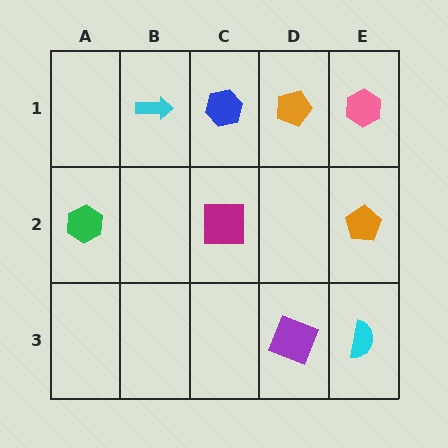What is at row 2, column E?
An orange pentagon.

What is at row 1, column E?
A pink hexagon.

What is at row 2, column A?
A green hexagon.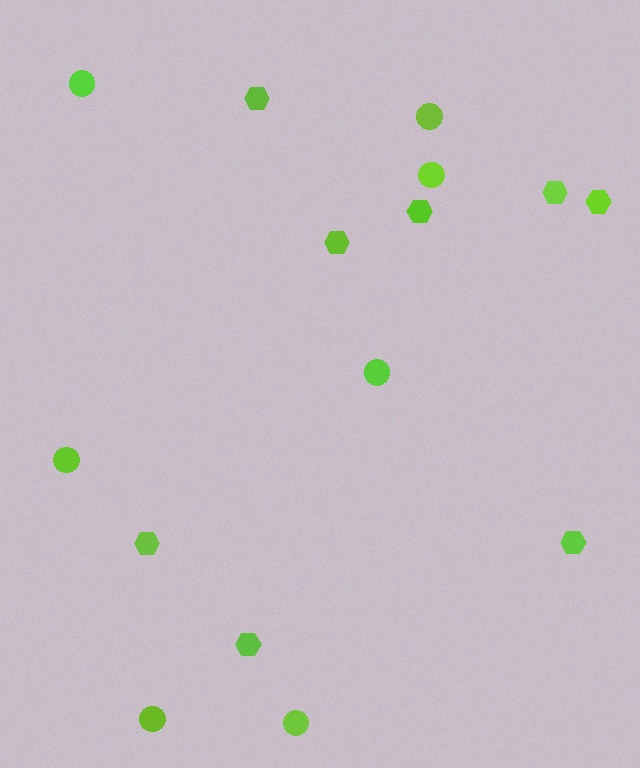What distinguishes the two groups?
There are 2 groups: one group of circles (7) and one group of hexagons (8).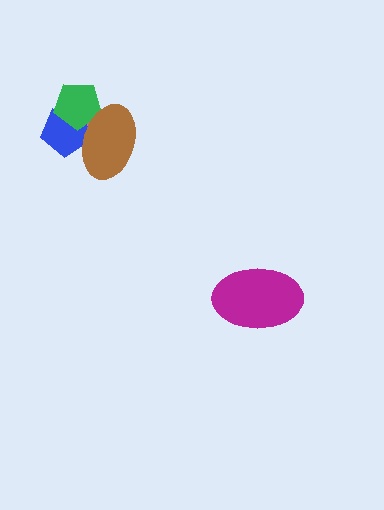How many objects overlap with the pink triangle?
3 objects overlap with the pink triangle.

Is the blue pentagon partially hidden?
Yes, it is partially covered by another shape.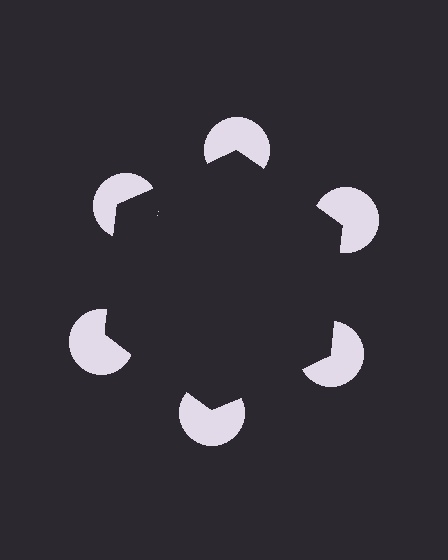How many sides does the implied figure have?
6 sides.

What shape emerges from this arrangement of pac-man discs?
An illusory hexagon — its edges are inferred from the aligned wedge cuts in the pac-man discs, not physically drawn.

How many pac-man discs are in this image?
There are 6 — one at each vertex of the illusory hexagon.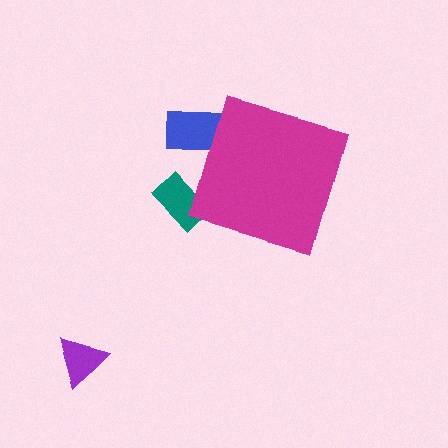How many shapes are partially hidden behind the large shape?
2 shapes are partially hidden.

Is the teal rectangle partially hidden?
Yes, the teal rectangle is partially hidden behind the magenta diamond.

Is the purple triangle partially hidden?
No, the purple triangle is fully visible.